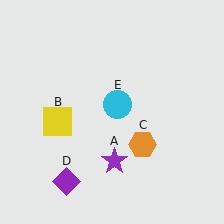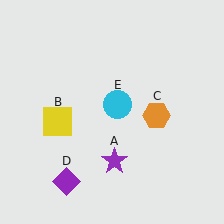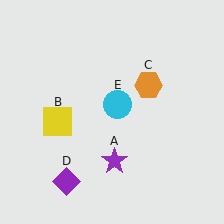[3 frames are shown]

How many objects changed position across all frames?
1 object changed position: orange hexagon (object C).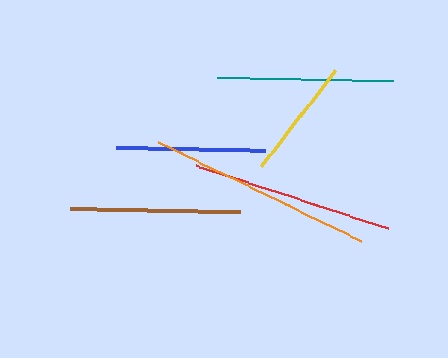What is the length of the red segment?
The red segment is approximately 202 pixels long.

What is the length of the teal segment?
The teal segment is approximately 175 pixels long.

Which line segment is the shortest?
The yellow line is the shortest at approximately 121 pixels.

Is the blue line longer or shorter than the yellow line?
The blue line is longer than the yellow line.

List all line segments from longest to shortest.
From longest to shortest: orange, red, teal, brown, blue, yellow.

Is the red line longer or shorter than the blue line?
The red line is longer than the blue line.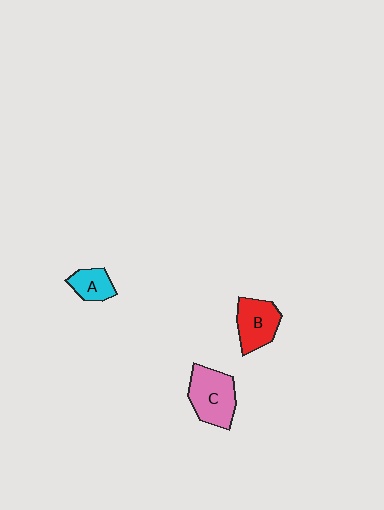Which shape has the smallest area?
Shape A (cyan).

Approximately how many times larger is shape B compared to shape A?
Approximately 1.6 times.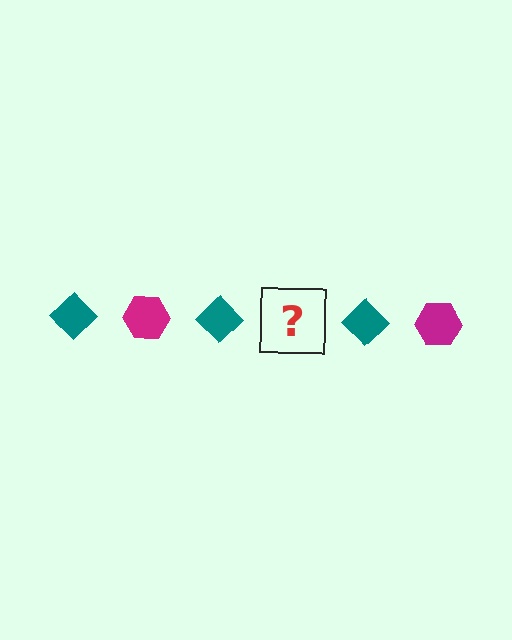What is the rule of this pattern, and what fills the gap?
The rule is that the pattern alternates between teal diamond and magenta hexagon. The gap should be filled with a magenta hexagon.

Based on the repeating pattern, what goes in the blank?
The blank should be a magenta hexagon.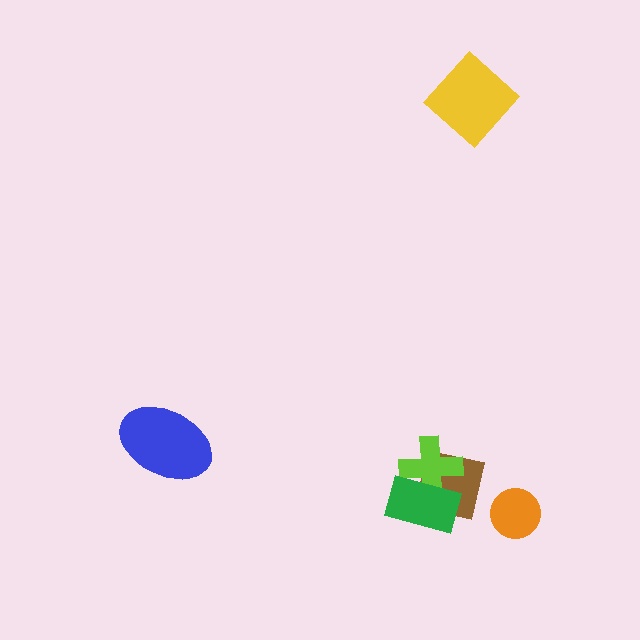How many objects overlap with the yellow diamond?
0 objects overlap with the yellow diamond.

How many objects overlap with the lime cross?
2 objects overlap with the lime cross.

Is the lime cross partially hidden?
Yes, it is partially covered by another shape.